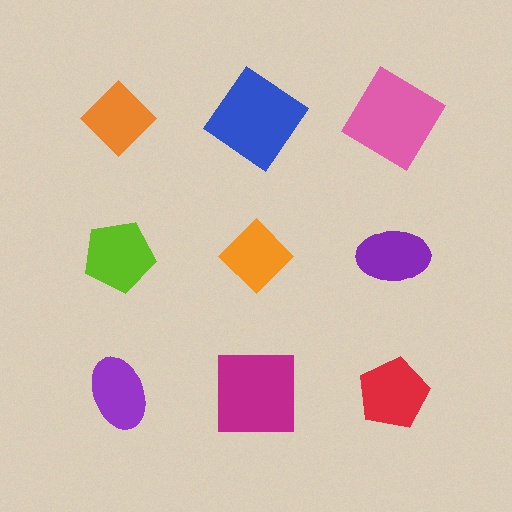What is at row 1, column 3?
A pink diamond.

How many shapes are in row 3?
3 shapes.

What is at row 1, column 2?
A blue diamond.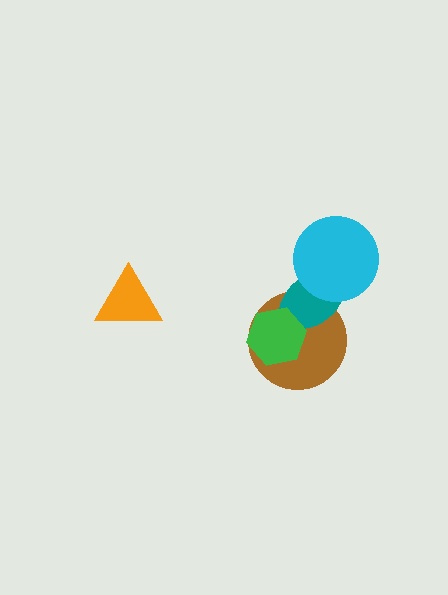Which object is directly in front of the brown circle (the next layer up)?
The teal ellipse is directly in front of the brown circle.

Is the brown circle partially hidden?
Yes, it is partially covered by another shape.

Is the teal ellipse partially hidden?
Yes, it is partially covered by another shape.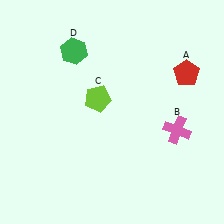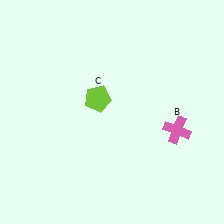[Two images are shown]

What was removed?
The green hexagon (D), the red pentagon (A) were removed in Image 2.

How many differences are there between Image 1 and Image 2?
There are 2 differences between the two images.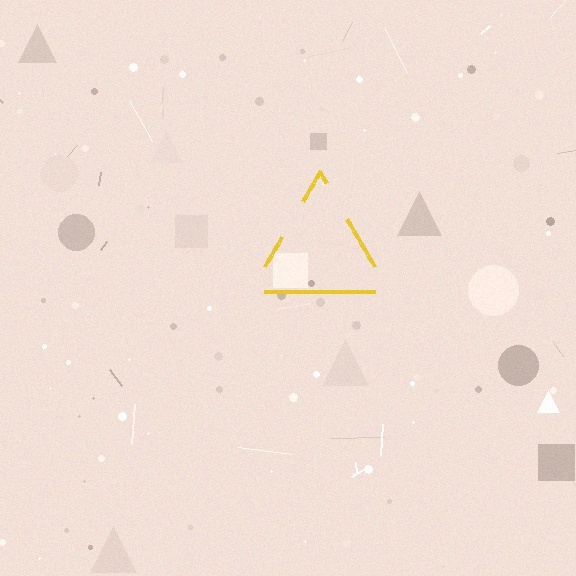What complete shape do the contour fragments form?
The contour fragments form a triangle.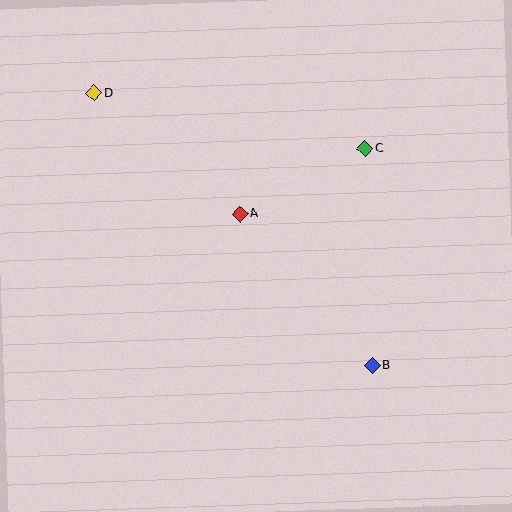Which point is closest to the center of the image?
Point A at (240, 214) is closest to the center.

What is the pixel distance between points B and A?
The distance between B and A is 201 pixels.